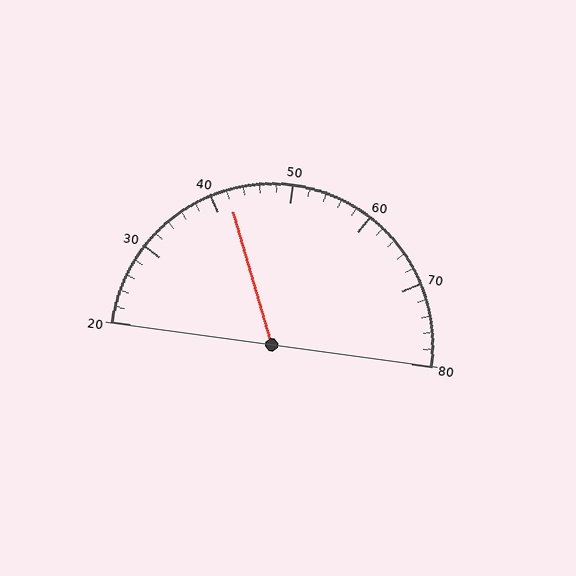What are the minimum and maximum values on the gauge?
The gauge ranges from 20 to 80.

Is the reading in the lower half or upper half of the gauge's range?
The reading is in the lower half of the range (20 to 80).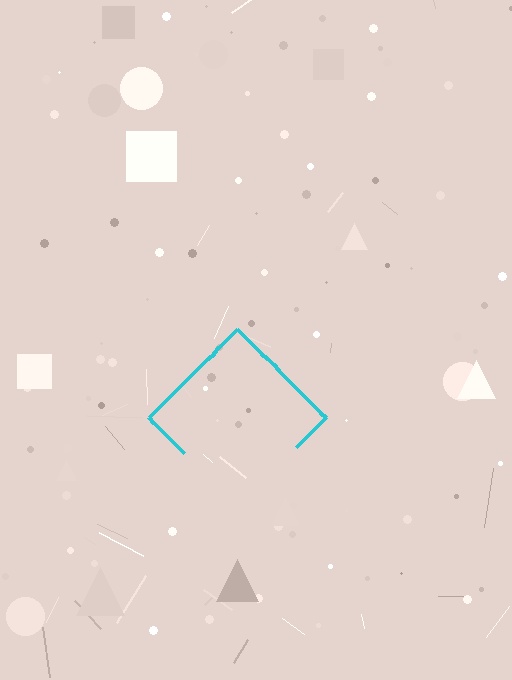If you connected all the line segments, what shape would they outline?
They would outline a diamond.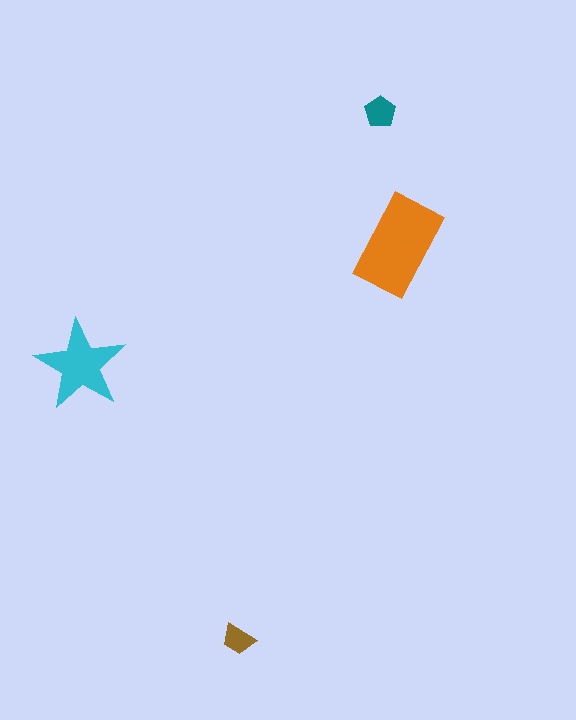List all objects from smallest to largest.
The brown trapezoid, the teal pentagon, the cyan star, the orange rectangle.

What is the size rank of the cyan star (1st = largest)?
2nd.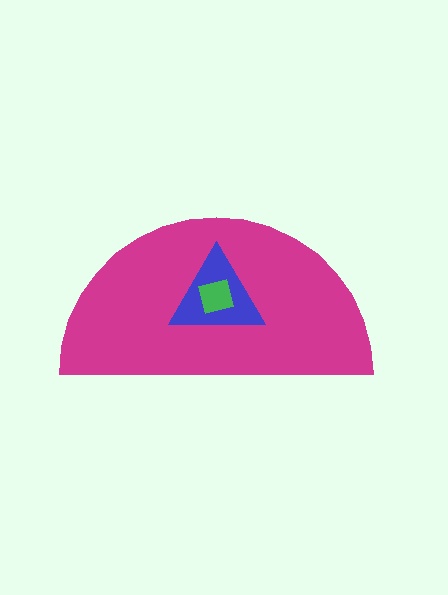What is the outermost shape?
The magenta semicircle.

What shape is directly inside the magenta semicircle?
The blue triangle.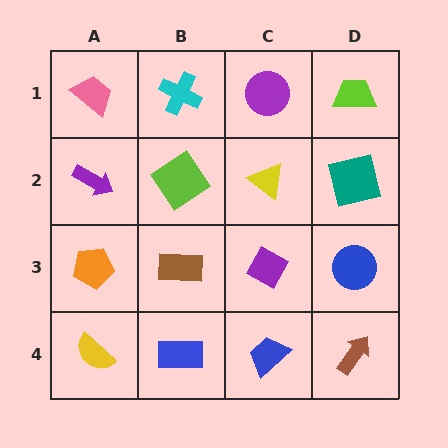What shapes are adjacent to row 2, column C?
A purple circle (row 1, column C), a purple diamond (row 3, column C), a lime diamond (row 2, column B), a teal square (row 2, column D).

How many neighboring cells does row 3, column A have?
3.